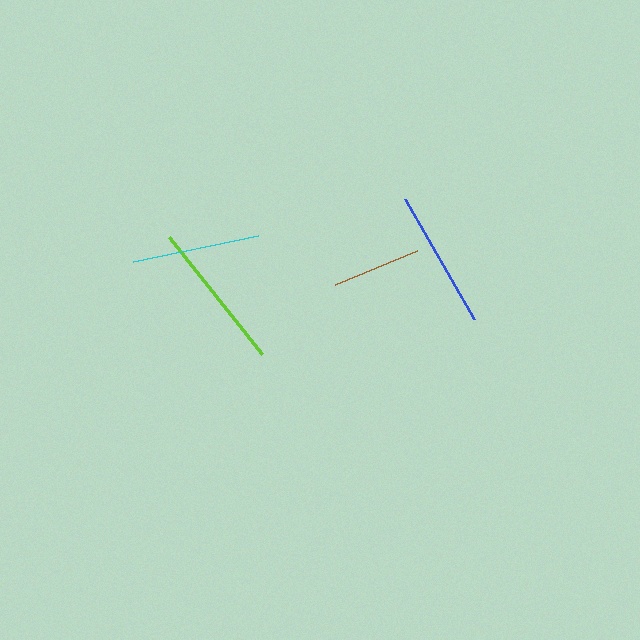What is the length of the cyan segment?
The cyan segment is approximately 128 pixels long.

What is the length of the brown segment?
The brown segment is approximately 88 pixels long.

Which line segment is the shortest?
The brown line is the shortest at approximately 88 pixels.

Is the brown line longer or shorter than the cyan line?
The cyan line is longer than the brown line.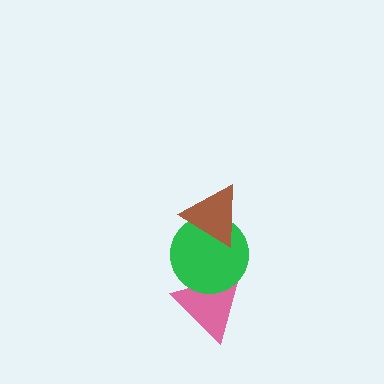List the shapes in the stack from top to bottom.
From top to bottom: the brown triangle, the green circle, the pink triangle.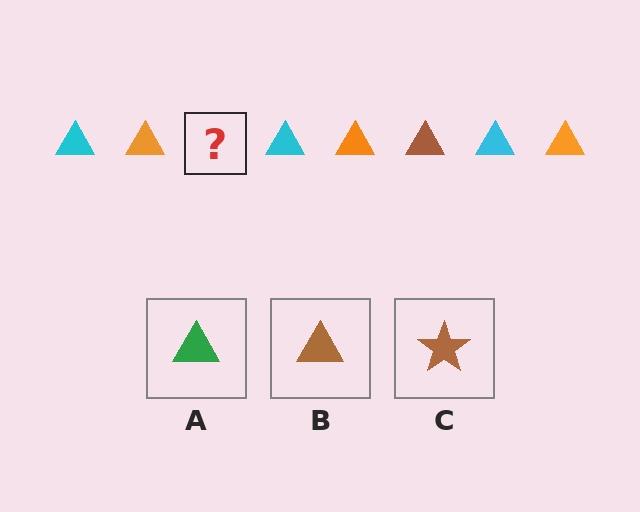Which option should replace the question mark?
Option B.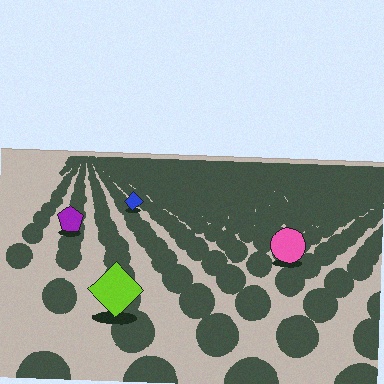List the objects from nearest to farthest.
From nearest to farthest: the lime diamond, the pink circle, the purple pentagon, the blue diamond.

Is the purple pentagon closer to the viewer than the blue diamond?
Yes. The purple pentagon is closer — you can tell from the texture gradient: the ground texture is coarser near it.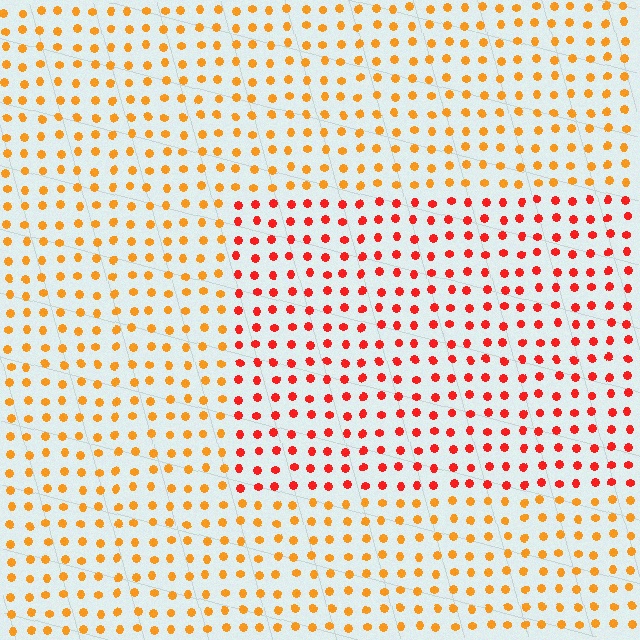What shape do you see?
I see a rectangle.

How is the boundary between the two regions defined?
The boundary is defined purely by a slight shift in hue (about 34 degrees). Spacing, size, and orientation are identical on both sides.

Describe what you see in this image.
The image is filled with small orange elements in a uniform arrangement. A rectangle-shaped region is visible where the elements are tinted to a slightly different hue, forming a subtle color boundary.